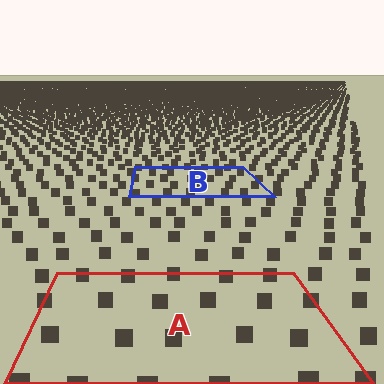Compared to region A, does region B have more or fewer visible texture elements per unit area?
Region B has more texture elements per unit area — they are packed more densely because it is farther away.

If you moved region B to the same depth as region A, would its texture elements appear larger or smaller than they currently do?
They would appear larger. At a closer depth, the same texture elements are projected at a bigger on-screen size.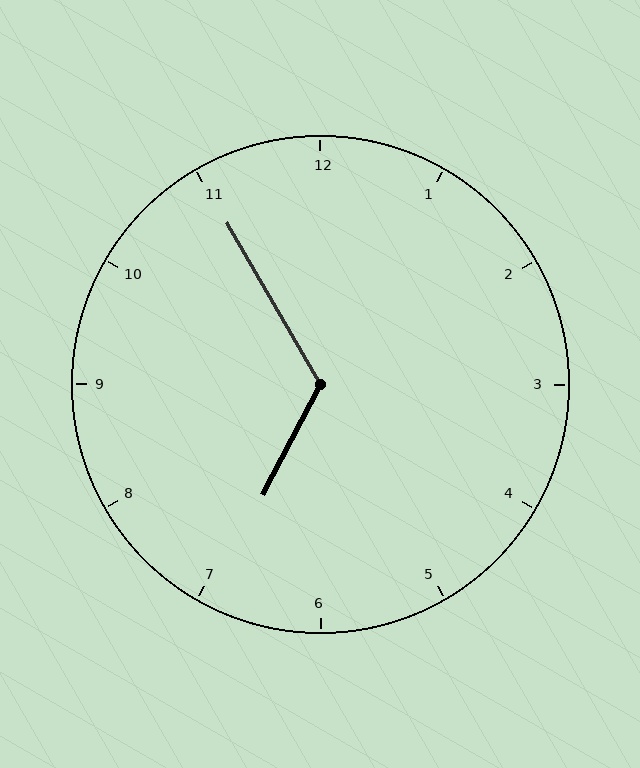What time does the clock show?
6:55.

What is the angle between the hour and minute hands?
Approximately 122 degrees.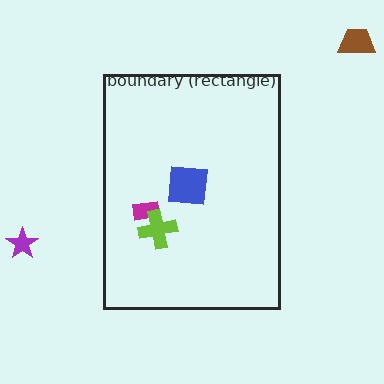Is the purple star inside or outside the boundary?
Outside.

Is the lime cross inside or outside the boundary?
Inside.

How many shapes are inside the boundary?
3 inside, 2 outside.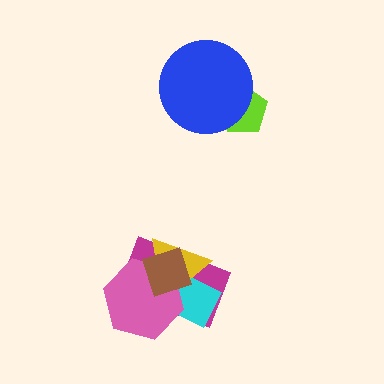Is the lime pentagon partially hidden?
Yes, it is partially covered by another shape.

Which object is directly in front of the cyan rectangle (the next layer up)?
The yellow triangle is directly in front of the cyan rectangle.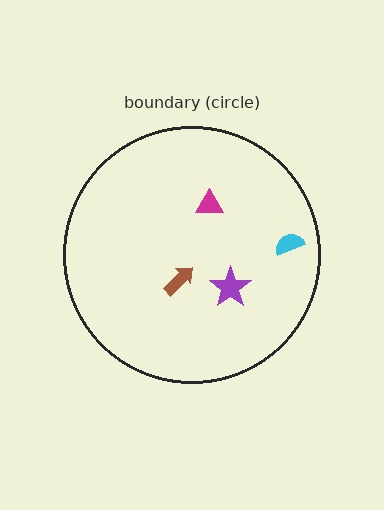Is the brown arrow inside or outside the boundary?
Inside.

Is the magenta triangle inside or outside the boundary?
Inside.